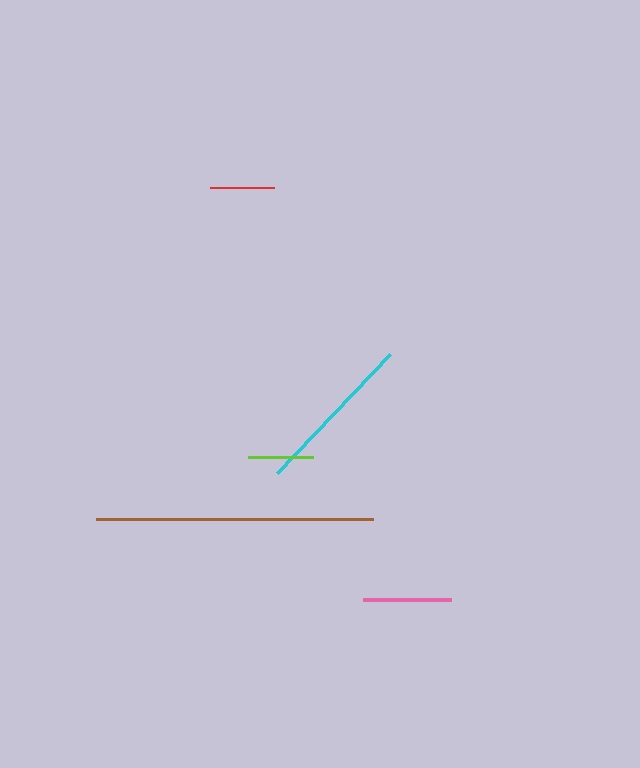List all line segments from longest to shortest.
From longest to shortest: brown, cyan, pink, lime, red.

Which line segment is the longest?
The brown line is the longest at approximately 277 pixels.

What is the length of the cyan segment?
The cyan segment is approximately 164 pixels long.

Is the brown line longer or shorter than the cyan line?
The brown line is longer than the cyan line.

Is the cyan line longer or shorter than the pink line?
The cyan line is longer than the pink line.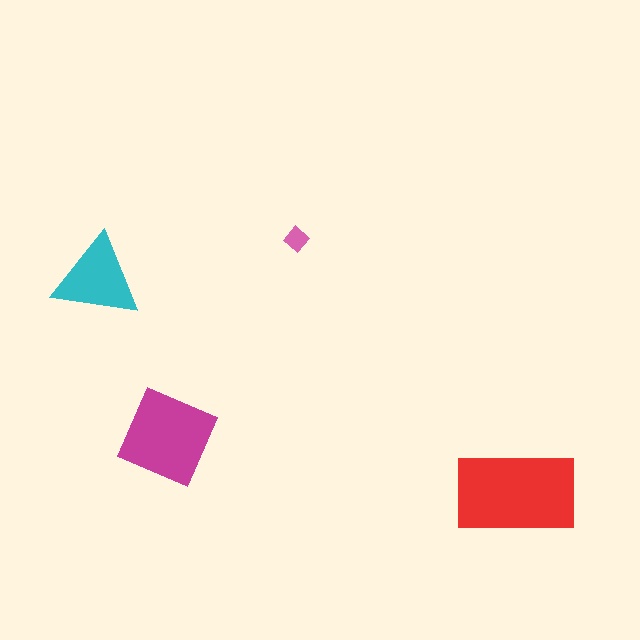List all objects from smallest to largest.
The pink diamond, the cyan triangle, the magenta square, the red rectangle.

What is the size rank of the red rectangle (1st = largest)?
1st.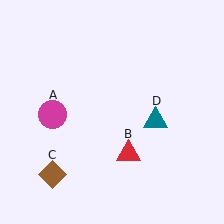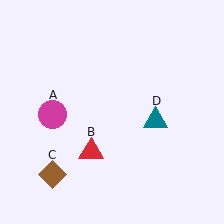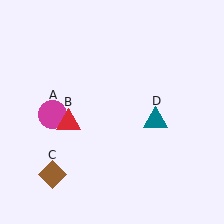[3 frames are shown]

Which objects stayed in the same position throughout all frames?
Magenta circle (object A) and brown diamond (object C) and teal triangle (object D) remained stationary.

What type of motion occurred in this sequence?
The red triangle (object B) rotated clockwise around the center of the scene.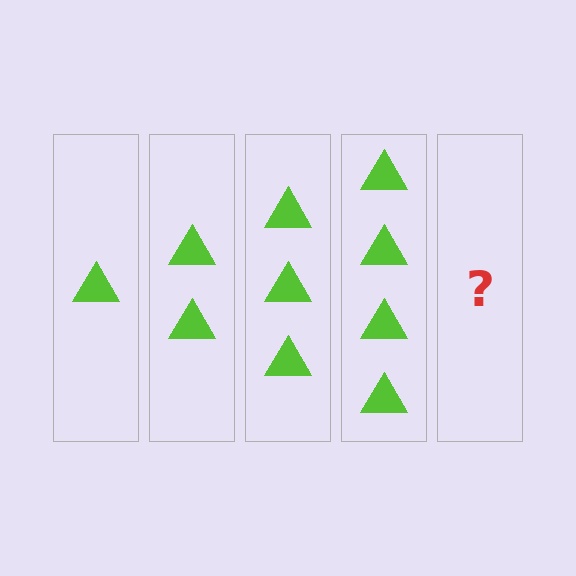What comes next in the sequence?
The next element should be 5 triangles.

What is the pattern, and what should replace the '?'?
The pattern is that each step adds one more triangle. The '?' should be 5 triangles.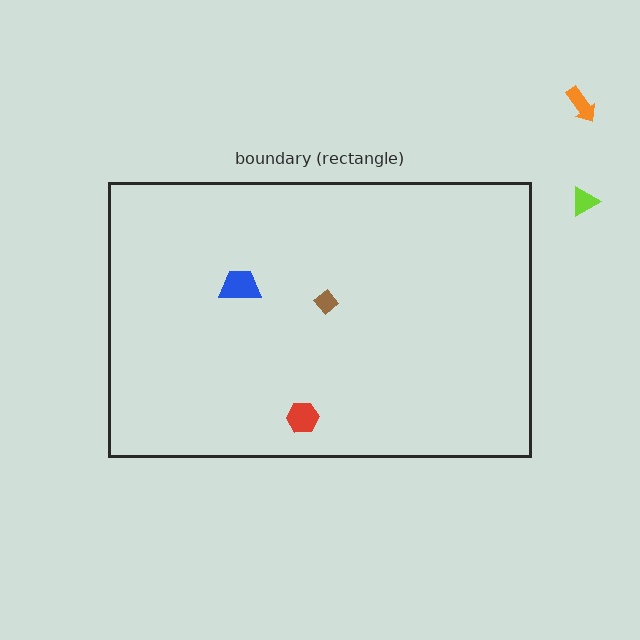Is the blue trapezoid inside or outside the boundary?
Inside.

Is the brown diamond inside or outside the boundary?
Inside.